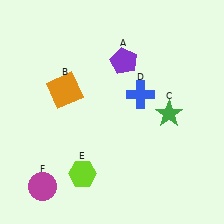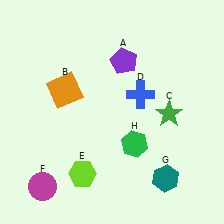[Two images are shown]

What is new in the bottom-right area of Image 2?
A teal hexagon (G) was added in the bottom-right area of Image 2.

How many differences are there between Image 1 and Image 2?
There are 2 differences between the two images.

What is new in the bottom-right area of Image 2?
A green hexagon (H) was added in the bottom-right area of Image 2.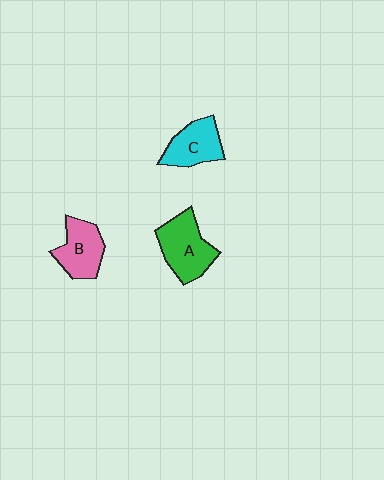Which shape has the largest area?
Shape A (green).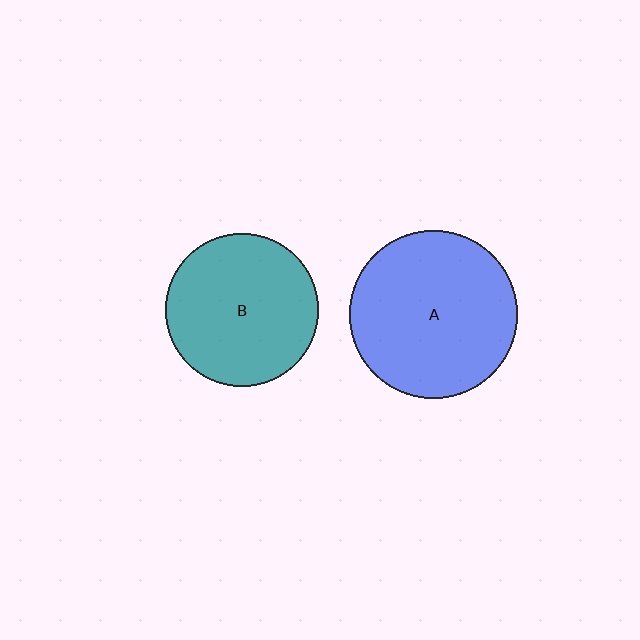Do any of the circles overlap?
No, none of the circles overlap.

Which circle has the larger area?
Circle A (blue).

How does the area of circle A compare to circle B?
Approximately 1.2 times.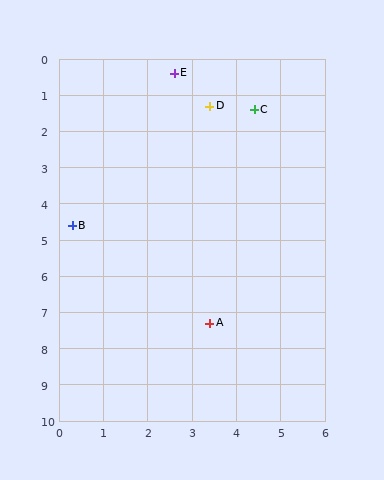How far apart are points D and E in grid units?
Points D and E are about 1.2 grid units apart.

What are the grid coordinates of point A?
Point A is at approximately (3.4, 7.3).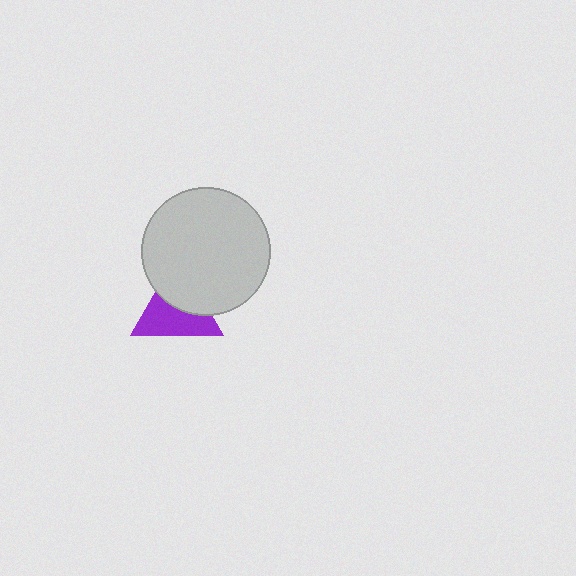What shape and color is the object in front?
The object in front is a light gray circle.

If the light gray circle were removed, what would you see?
You would see the complete purple triangle.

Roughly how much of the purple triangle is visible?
About half of it is visible (roughly 57%).